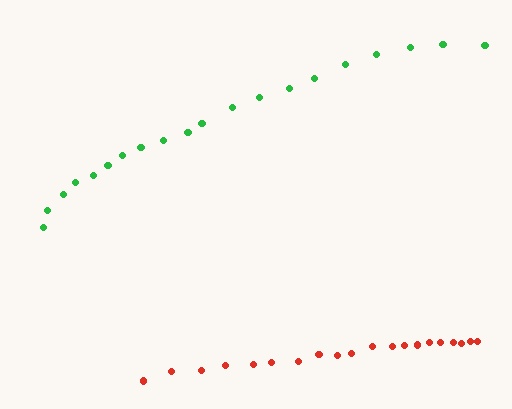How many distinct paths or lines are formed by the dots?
There are 2 distinct paths.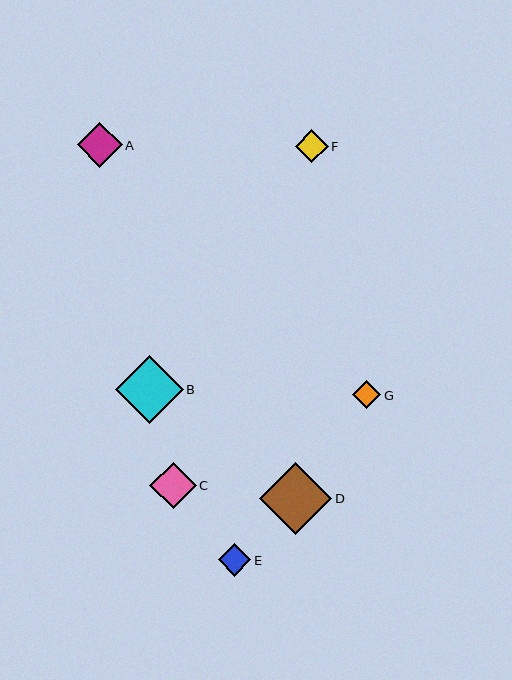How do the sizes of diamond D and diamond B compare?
Diamond D and diamond B are approximately the same size.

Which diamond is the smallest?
Diamond G is the smallest with a size of approximately 28 pixels.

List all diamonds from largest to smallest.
From largest to smallest: D, B, C, A, F, E, G.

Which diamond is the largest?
Diamond D is the largest with a size of approximately 72 pixels.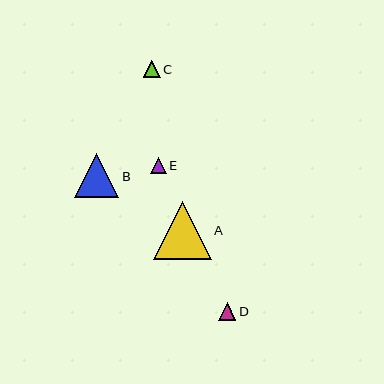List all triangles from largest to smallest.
From largest to smallest: A, B, D, C, E.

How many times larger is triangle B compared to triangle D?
Triangle B is approximately 2.5 times the size of triangle D.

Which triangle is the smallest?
Triangle E is the smallest with a size of approximately 16 pixels.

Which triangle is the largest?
Triangle A is the largest with a size of approximately 57 pixels.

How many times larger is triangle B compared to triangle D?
Triangle B is approximately 2.5 times the size of triangle D.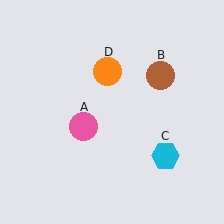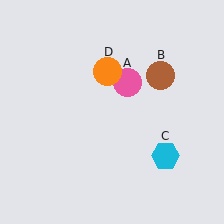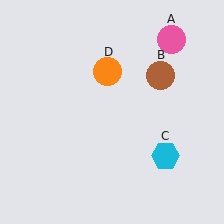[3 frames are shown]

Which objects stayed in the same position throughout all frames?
Brown circle (object B) and cyan hexagon (object C) and orange circle (object D) remained stationary.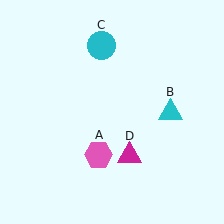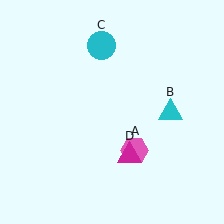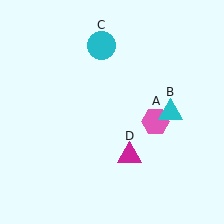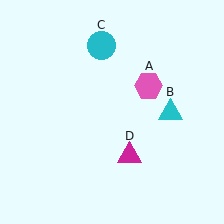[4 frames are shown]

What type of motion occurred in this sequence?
The pink hexagon (object A) rotated counterclockwise around the center of the scene.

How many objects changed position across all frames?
1 object changed position: pink hexagon (object A).